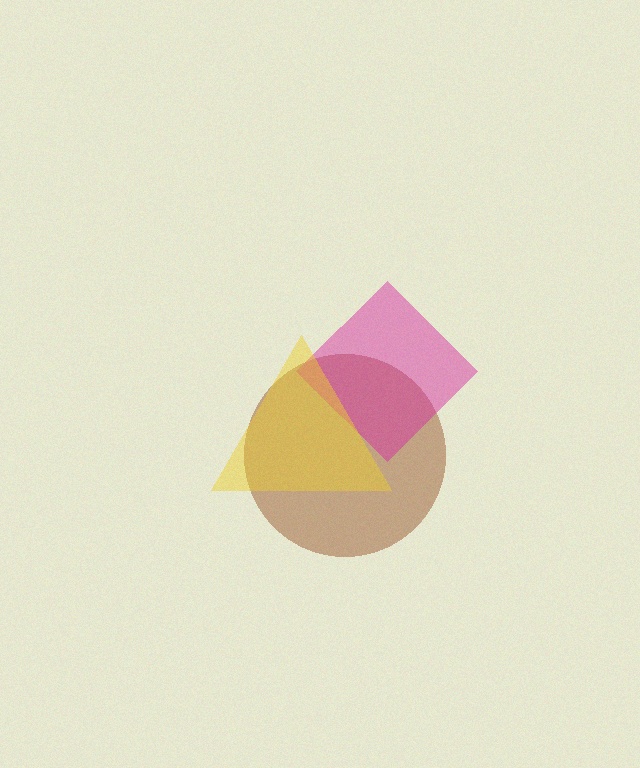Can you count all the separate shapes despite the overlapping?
Yes, there are 3 separate shapes.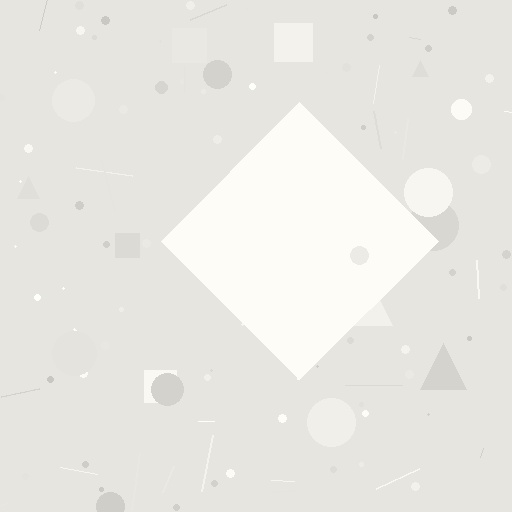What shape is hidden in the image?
A diamond is hidden in the image.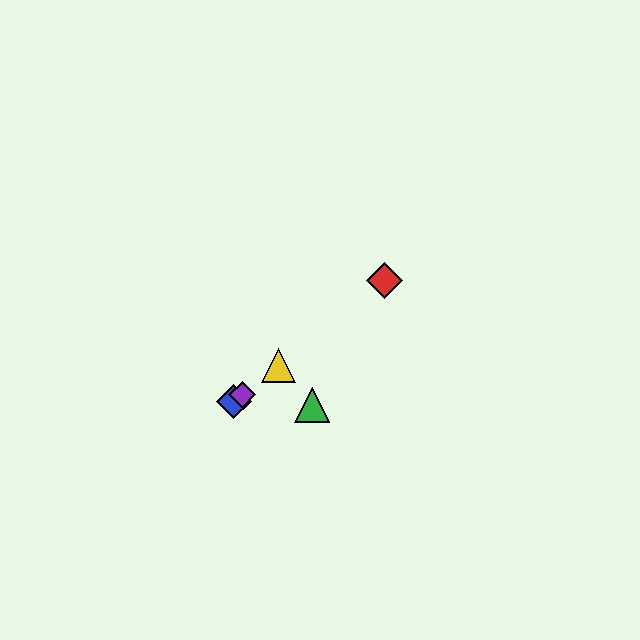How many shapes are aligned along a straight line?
4 shapes (the red diamond, the blue diamond, the yellow triangle, the purple diamond) are aligned along a straight line.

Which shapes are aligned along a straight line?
The red diamond, the blue diamond, the yellow triangle, the purple diamond are aligned along a straight line.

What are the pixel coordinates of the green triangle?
The green triangle is at (312, 405).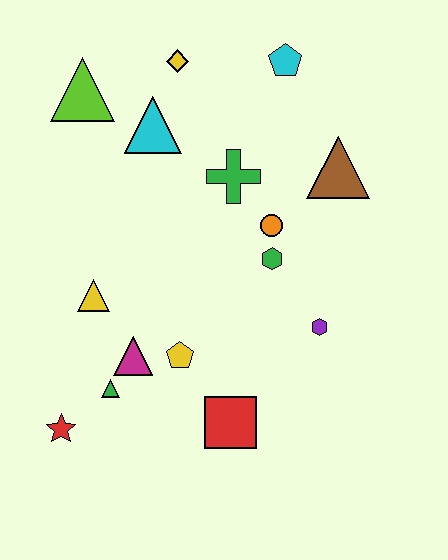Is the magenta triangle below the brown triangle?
Yes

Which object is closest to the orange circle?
The green hexagon is closest to the orange circle.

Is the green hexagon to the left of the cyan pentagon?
Yes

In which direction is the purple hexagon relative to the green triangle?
The purple hexagon is to the right of the green triangle.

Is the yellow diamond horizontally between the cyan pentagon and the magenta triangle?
Yes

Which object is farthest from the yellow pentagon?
The cyan pentagon is farthest from the yellow pentagon.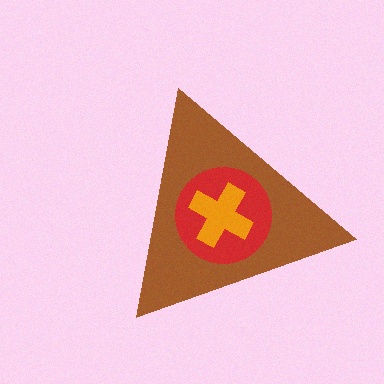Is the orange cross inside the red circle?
Yes.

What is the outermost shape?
The brown triangle.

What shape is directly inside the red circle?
The orange cross.